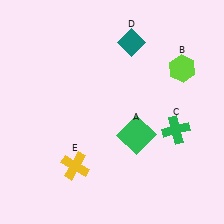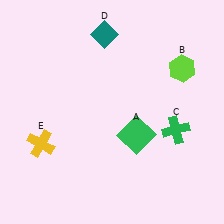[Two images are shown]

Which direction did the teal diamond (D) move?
The teal diamond (D) moved left.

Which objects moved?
The objects that moved are: the teal diamond (D), the yellow cross (E).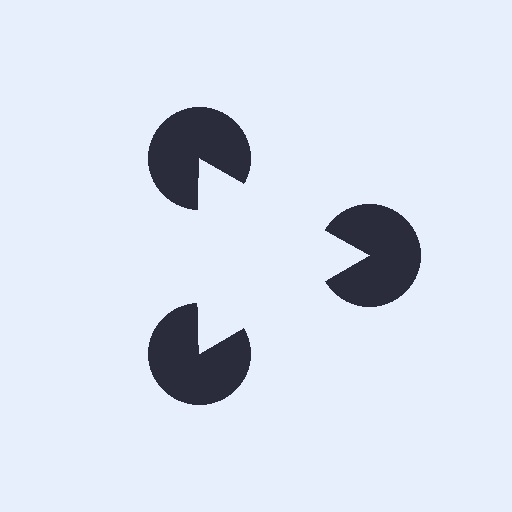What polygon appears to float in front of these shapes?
An illusory triangle — its edges are inferred from the aligned wedge cuts in the pac-man discs, not physically drawn.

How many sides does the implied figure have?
3 sides.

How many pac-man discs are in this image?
There are 3 — one at each vertex of the illusory triangle.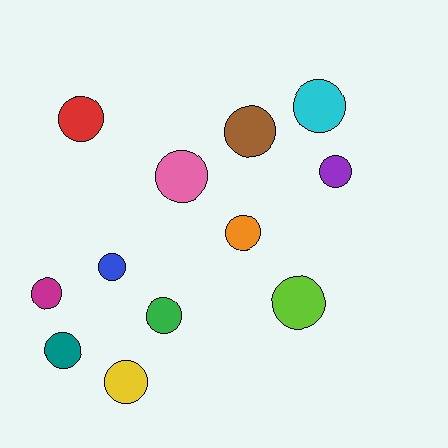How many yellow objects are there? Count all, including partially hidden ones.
There is 1 yellow object.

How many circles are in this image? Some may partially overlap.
There are 12 circles.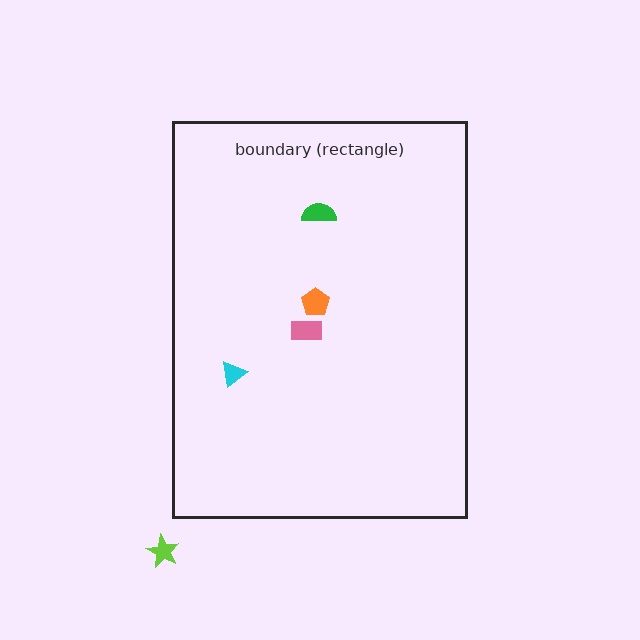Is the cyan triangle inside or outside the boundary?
Inside.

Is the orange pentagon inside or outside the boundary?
Inside.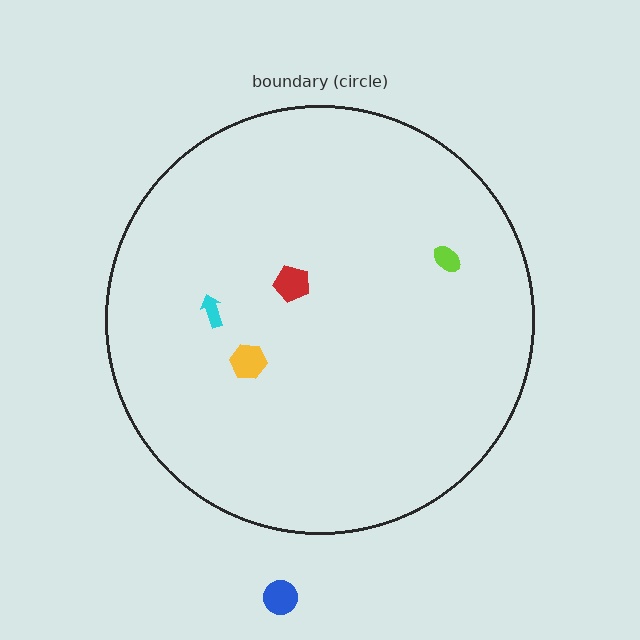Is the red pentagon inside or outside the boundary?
Inside.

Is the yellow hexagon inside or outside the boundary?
Inside.